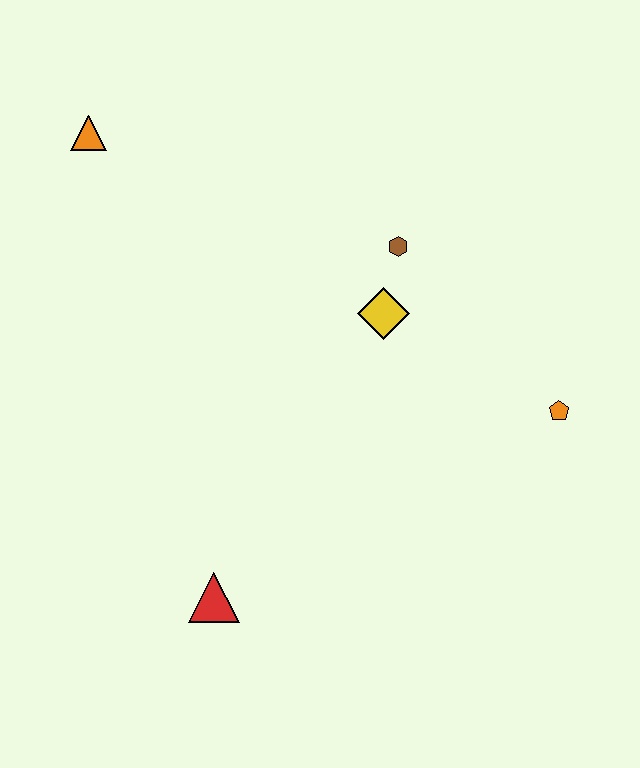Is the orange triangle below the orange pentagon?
No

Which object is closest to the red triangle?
The yellow diamond is closest to the red triangle.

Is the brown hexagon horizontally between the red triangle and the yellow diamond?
No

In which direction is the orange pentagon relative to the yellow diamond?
The orange pentagon is to the right of the yellow diamond.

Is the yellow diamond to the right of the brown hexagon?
No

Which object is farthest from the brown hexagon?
The red triangle is farthest from the brown hexagon.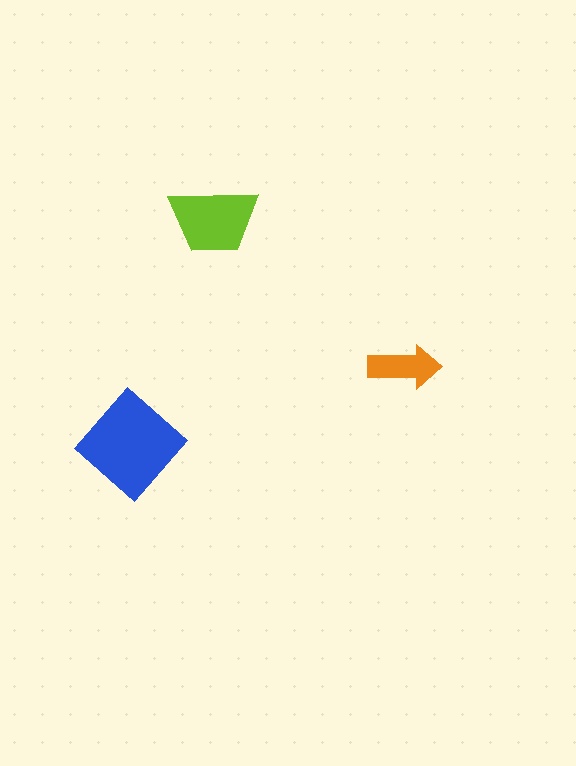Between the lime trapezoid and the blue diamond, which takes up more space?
The blue diamond.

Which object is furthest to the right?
The orange arrow is rightmost.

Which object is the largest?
The blue diamond.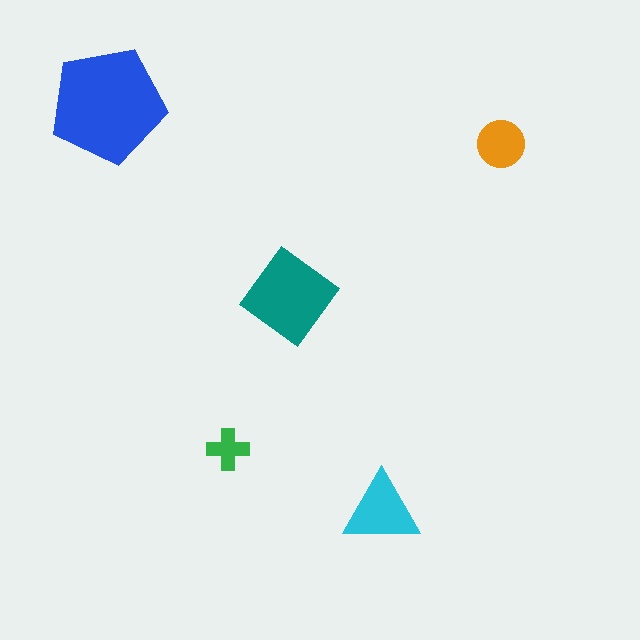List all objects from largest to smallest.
The blue pentagon, the teal diamond, the cyan triangle, the orange circle, the green cross.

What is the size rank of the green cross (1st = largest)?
5th.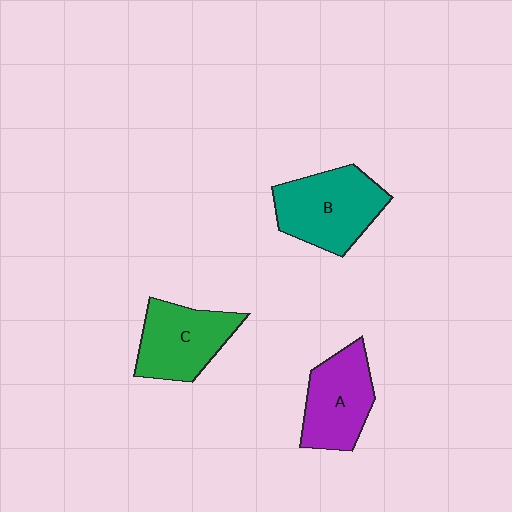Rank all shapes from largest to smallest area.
From largest to smallest: B (teal), C (green), A (purple).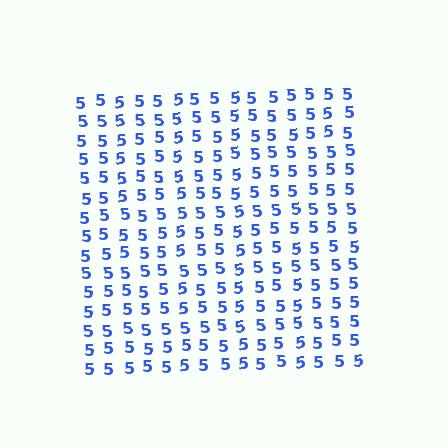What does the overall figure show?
The overall figure shows a square.